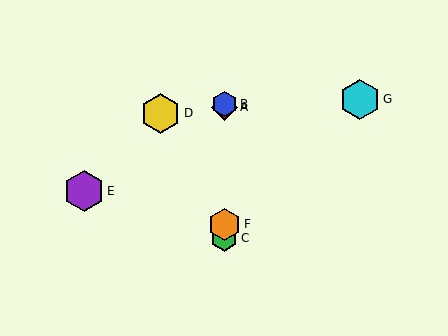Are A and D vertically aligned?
No, A is at x≈224 and D is at x≈161.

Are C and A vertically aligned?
Yes, both are at x≈224.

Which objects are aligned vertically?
Objects A, B, C, F are aligned vertically.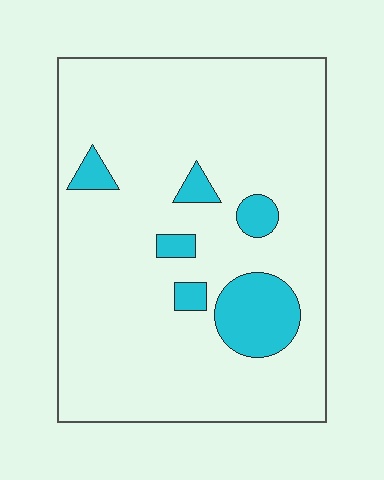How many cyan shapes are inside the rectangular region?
6.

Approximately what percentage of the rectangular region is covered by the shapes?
Approximately 10%.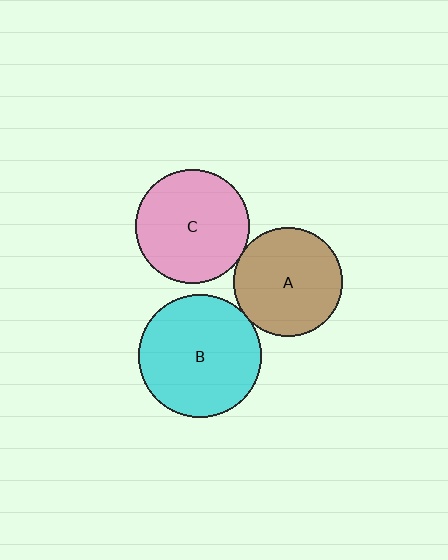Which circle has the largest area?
Circle B (cyan).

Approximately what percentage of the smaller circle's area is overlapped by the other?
Approximately 5%.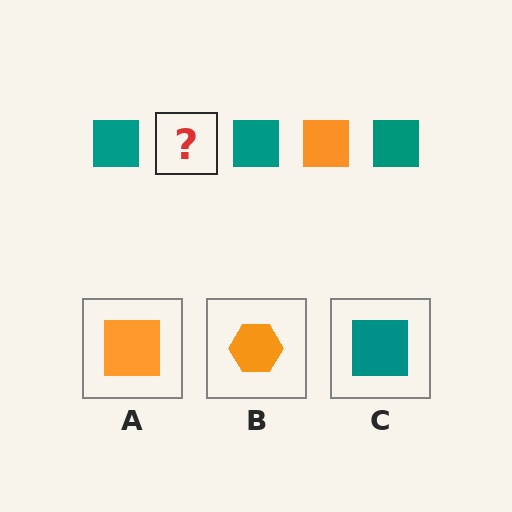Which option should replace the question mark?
Option A.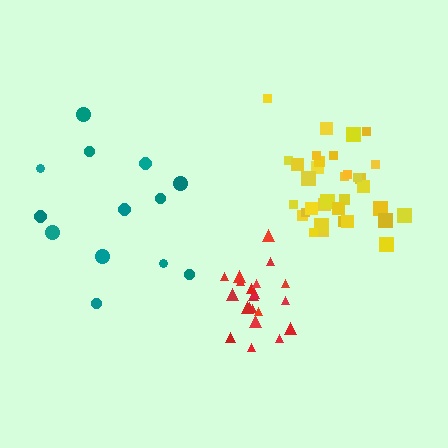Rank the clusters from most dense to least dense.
yellow, red, teal.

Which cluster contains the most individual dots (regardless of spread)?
Yellow (34).